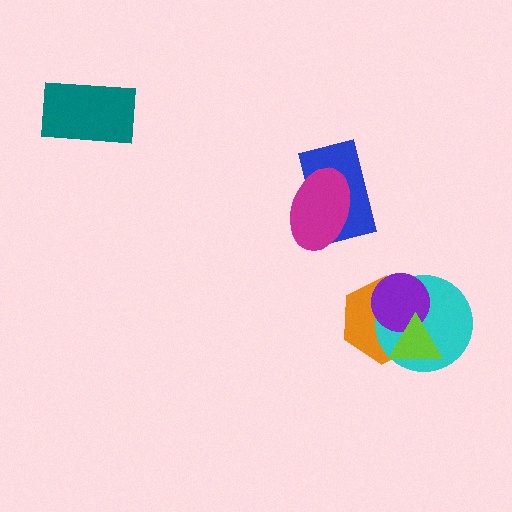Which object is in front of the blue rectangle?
The magenta ellipse is in front of the blue rectangle.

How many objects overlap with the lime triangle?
3 objects overlap with the lime triangle.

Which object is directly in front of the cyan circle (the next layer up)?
The purple circle is directly in front of the cyan circle.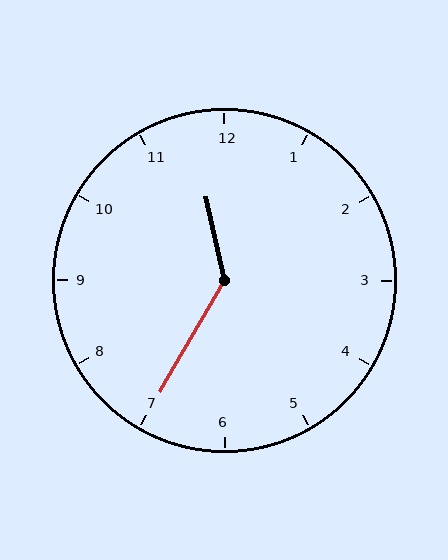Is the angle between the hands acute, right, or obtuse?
It is obtuse.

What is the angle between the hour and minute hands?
Approximately 138 degrees.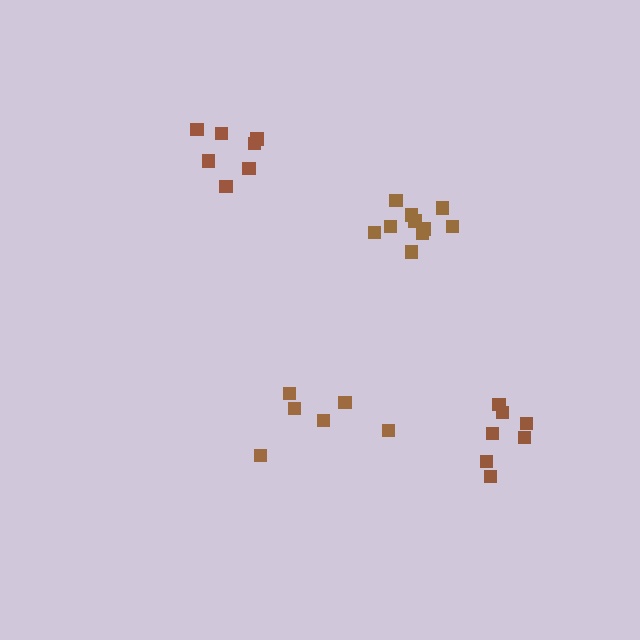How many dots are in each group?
Group 1: 7 dots, Group 2: 10 dots, Group 3: 6 dots, Group 4: 7 dots (30 total).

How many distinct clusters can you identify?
There are 4 distinct clusters.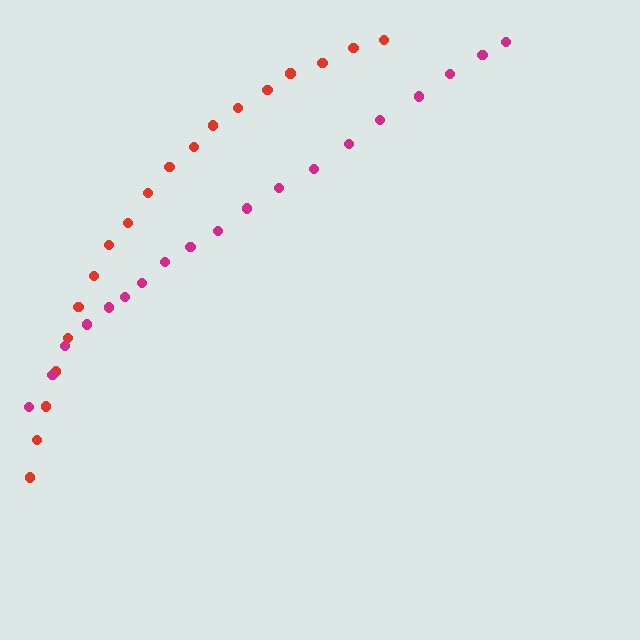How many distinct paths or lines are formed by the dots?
There are 2 distinct paths.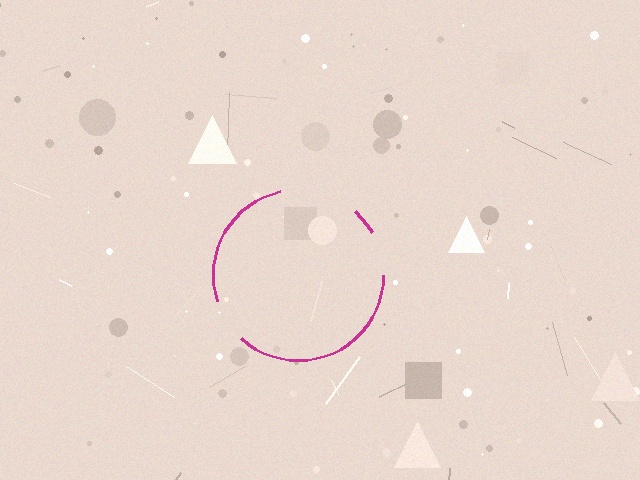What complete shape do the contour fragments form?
The contour fragments form a circle.